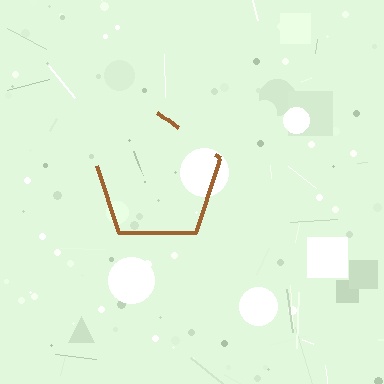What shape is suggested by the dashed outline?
The dashed outline suggests a pentagon.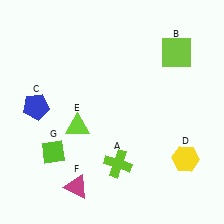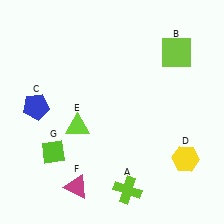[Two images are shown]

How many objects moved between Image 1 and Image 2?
1 object moved between the two images.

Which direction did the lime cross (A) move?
The lime cross (A) moved down.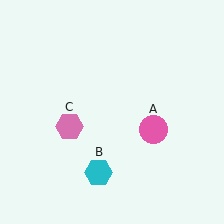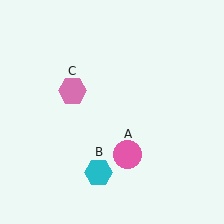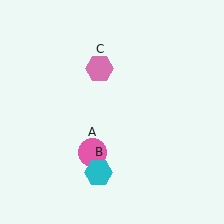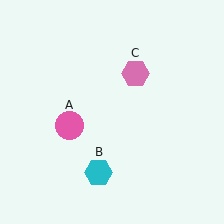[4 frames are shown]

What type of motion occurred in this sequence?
The pink circle (object A), pink hexagon (object C) rotated clockwise around the center of the scene.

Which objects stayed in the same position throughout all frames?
Cyan hexagon (object B) remained stationary.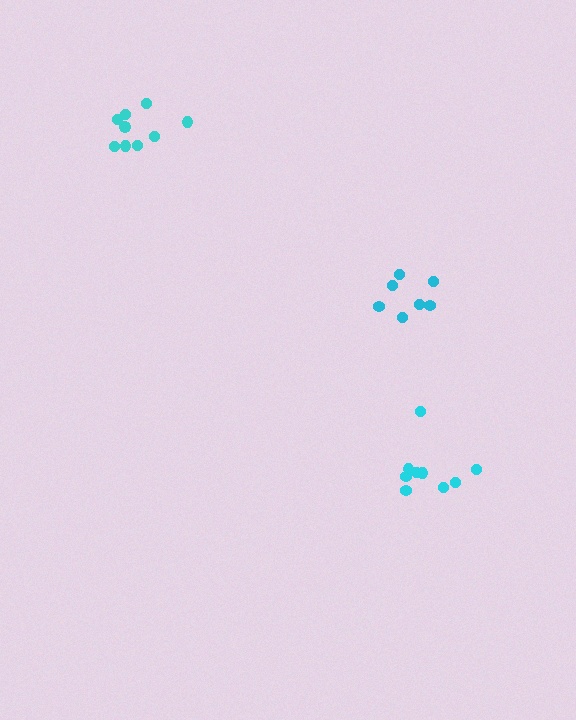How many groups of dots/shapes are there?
There are 3 groups.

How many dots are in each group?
Group 1: 9 dots, Group 2: 7 dots, Group 3: 9 dots (25 total).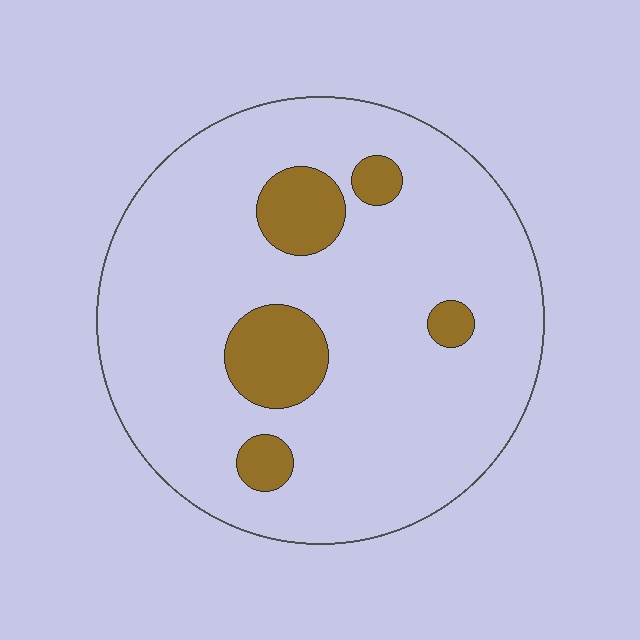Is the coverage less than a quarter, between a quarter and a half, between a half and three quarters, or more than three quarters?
Less than a quarter.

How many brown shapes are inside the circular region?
5.